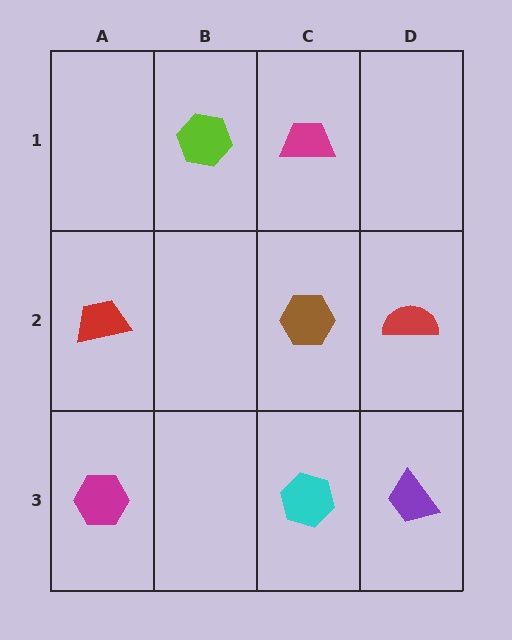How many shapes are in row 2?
3 shapes.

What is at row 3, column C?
A cyan hexagon.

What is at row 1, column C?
A magenta trapezoid.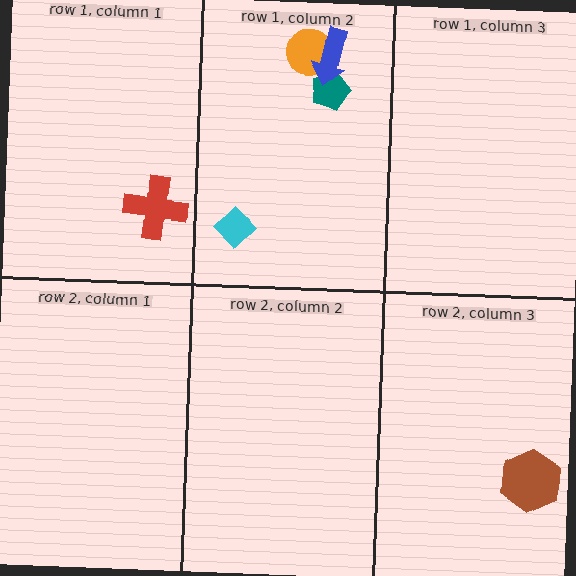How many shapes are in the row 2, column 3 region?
1.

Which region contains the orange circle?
The row 1, column 2 region.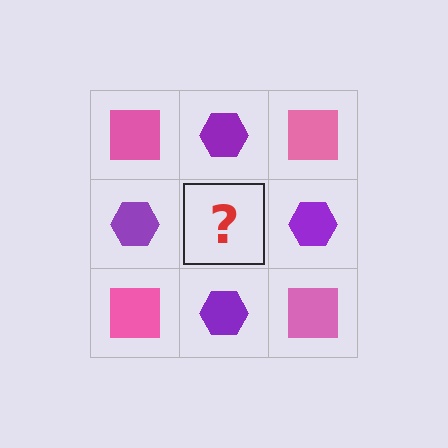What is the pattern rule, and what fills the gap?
The rule is that it alternates pink square and purple hexagon in a checkerboard pattern. The gap should be filled with a pink square.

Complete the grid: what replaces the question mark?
The question mark should be replaced with a pink square.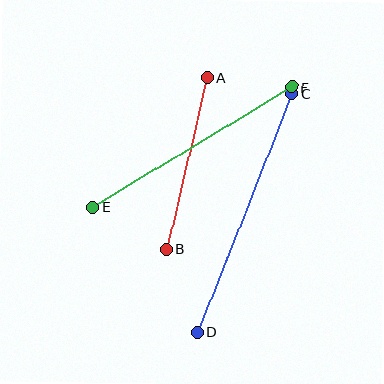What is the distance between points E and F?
The distance is approximately 232 pixels.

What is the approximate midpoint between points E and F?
The midpoint is at approximately (192, 147) pixels.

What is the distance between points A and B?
The distance is approximately 176 pixels.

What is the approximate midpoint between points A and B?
The midpoint is at approximately (187, 163) pixels.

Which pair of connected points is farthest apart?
Points C and D are farthest apart.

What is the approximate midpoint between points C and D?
The midpoint is at approximately (245, 213) pixels.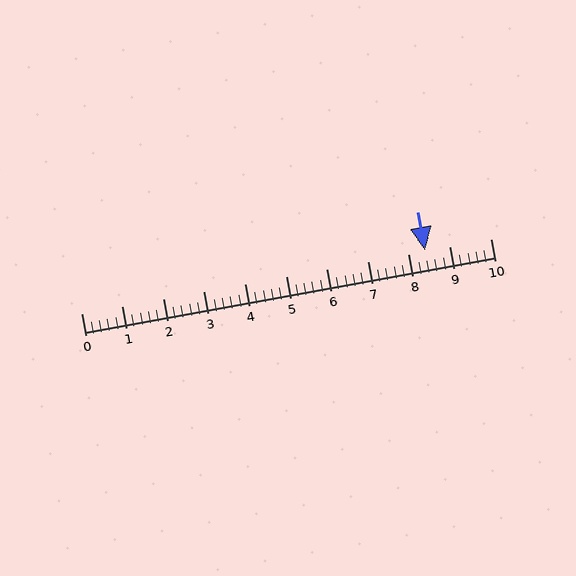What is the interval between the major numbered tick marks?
The major tick marks are spaced 1 units apart.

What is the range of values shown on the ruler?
The ruler shows values from 0 to 10.